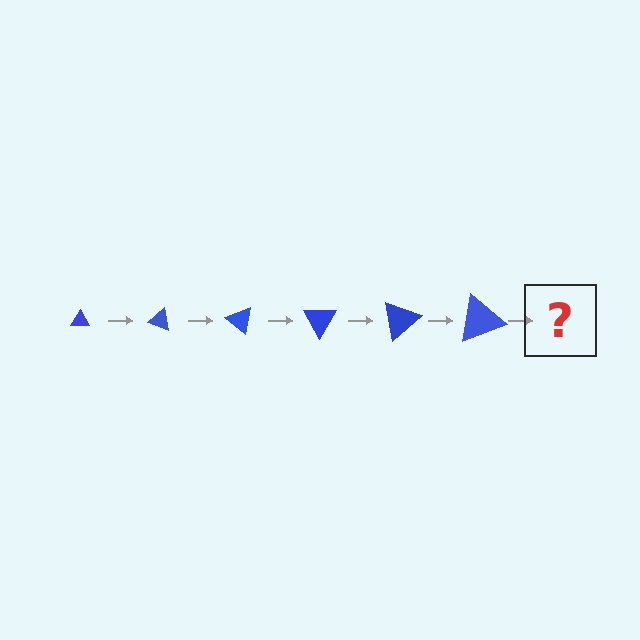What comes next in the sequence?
The next element should be a triangle, larger than the previous one and rotated 120 degrees from the start.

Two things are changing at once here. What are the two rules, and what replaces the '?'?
The two rules are that the triangle grows larger each step and it rotates 20 degrees each step. The '?' should be a triangle, larger than the previous one and rotated 120 degrees from the start.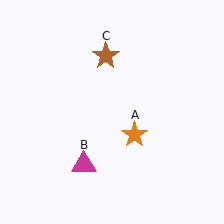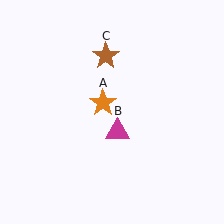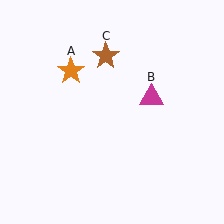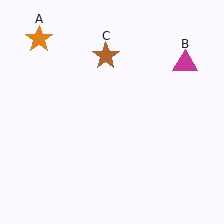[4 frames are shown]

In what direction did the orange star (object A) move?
The orange star (object A) moved up and to the left.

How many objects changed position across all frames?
2 objects changed position: orange star (object A), magenta triangle (object B).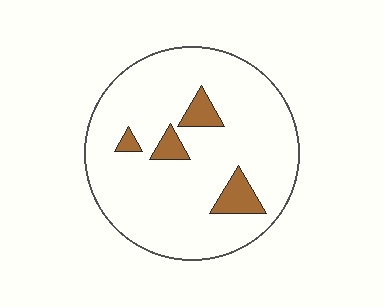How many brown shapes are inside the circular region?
4.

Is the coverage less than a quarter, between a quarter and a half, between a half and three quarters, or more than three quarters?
Less than a quarter.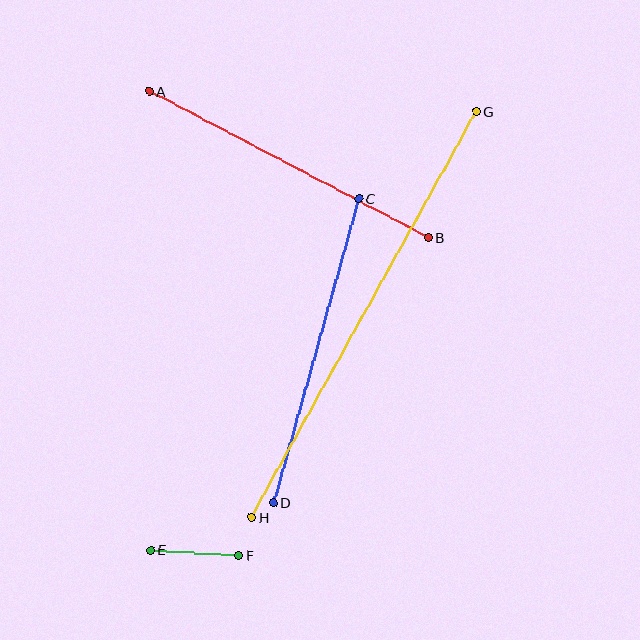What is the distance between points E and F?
The distance is approximately 89 pixels.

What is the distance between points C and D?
The distance is approximately 316 pixels.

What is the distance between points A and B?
The distance is approximately 315 pixels.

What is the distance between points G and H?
The distance is approximately 464 pixels.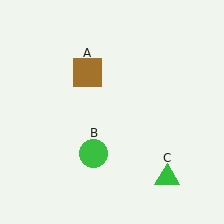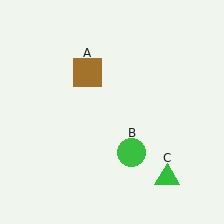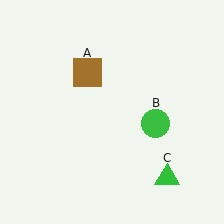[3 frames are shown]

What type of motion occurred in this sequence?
The green circle (object B) rotated counterclockwise around the center of the scene.